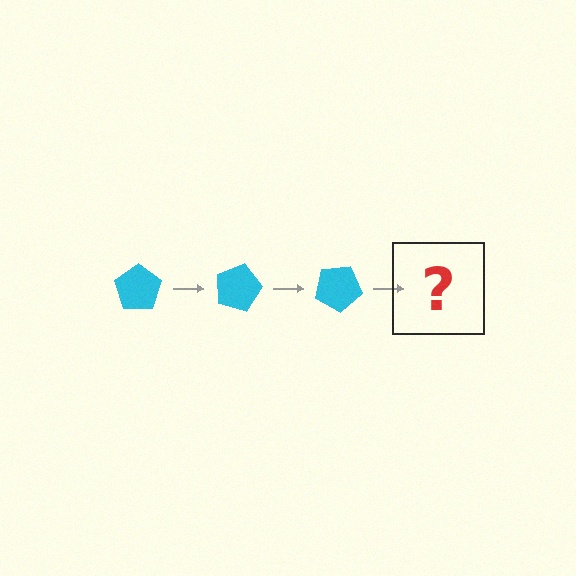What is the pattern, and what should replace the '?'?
The pattern is that the pentagon rotates 15 degrees each step. The '?' should be a cyan pentagon rotated 45 degrees.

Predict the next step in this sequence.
The next step is a cyan pentagon rotated 45 degrees.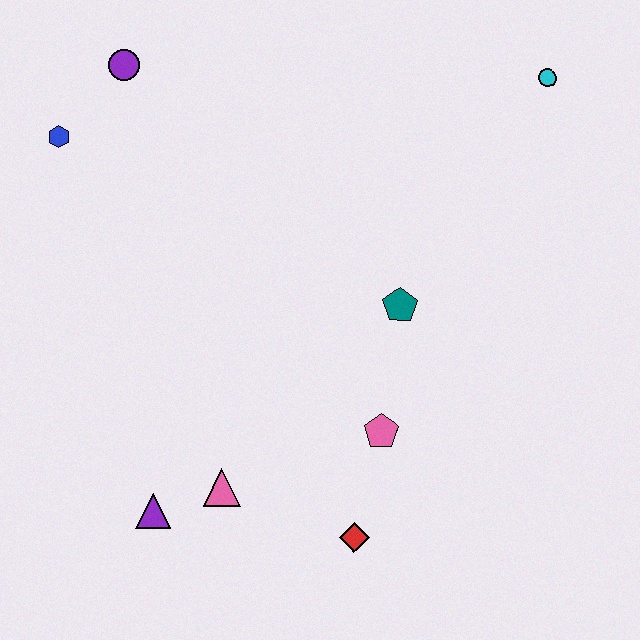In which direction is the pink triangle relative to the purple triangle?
The pink triangle is to the right of the purple triangle.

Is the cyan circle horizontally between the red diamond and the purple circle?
No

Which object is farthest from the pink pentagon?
The purple circle is farthest from the pink pentagon.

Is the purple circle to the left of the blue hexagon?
No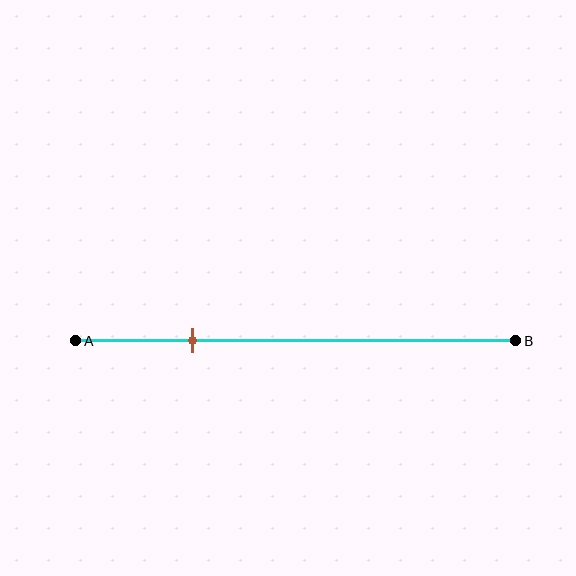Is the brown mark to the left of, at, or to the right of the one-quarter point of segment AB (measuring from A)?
The brown mark is approximately at the one-quarter point of segment AB.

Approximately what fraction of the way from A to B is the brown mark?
The brown mark is approximately 25% of the way from A to B.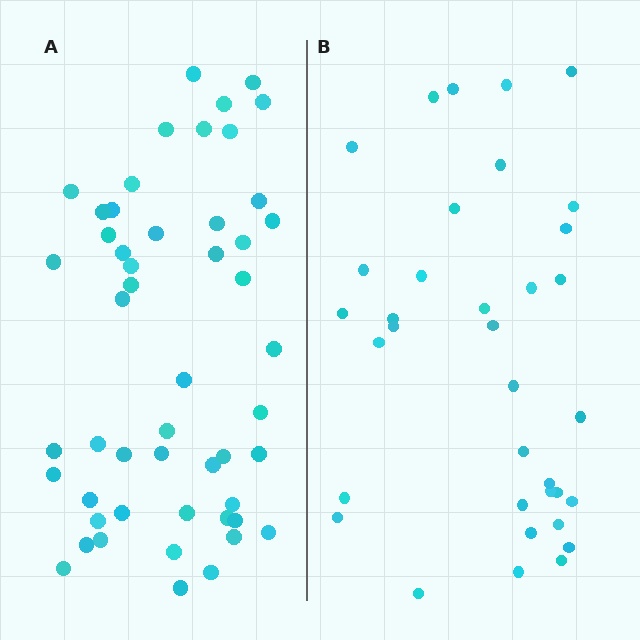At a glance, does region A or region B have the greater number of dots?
Region A (the left region) has more dots.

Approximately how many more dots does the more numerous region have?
Region A has approximately 15 more dots than region B.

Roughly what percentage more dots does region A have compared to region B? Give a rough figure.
About 45% more.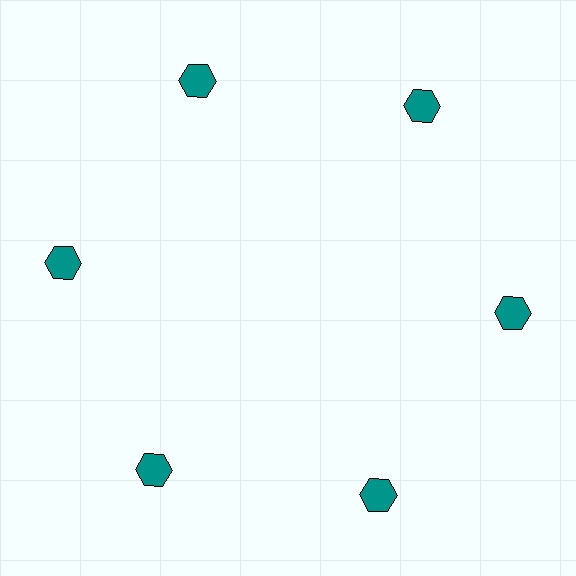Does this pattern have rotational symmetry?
Yes, this pattern has 6-fold rotational symmetry. It looks the same after rotating 60 degrees around the center.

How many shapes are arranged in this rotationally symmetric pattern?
There are 6 shapes, arranged in 6 groups of 1.